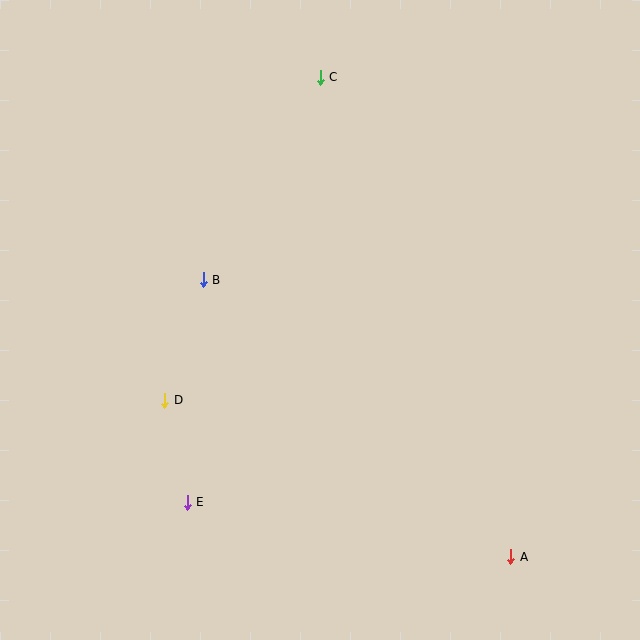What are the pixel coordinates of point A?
Point A is at (511, 557).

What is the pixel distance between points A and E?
The distance between A and E is 328 pixels.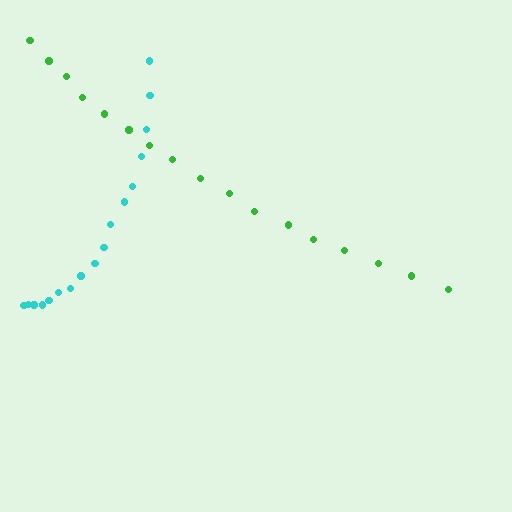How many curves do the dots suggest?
There are 2 distinct paths.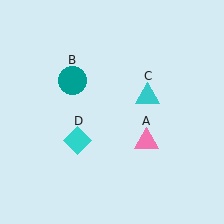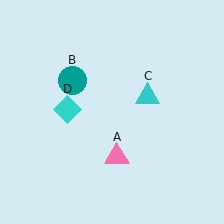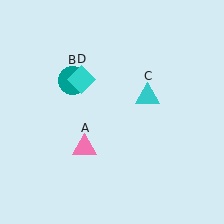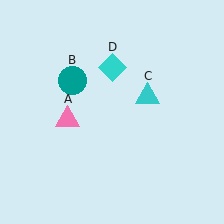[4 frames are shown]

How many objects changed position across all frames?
2 objects changed position: pink triangle (object A), cyan diamond (object D).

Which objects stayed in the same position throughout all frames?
Teal circle (object B) and cyan triangle (object C) remained stationary.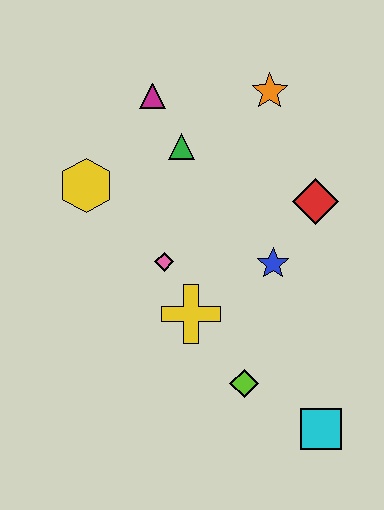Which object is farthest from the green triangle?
The cyan square is farthest from the green triangle.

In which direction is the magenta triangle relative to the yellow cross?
The magenta triangle is above the yellow cross.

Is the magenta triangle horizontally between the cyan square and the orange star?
No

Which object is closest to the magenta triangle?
The green triangle is closest to the magenta triangle.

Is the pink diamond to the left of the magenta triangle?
No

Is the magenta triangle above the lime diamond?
Yes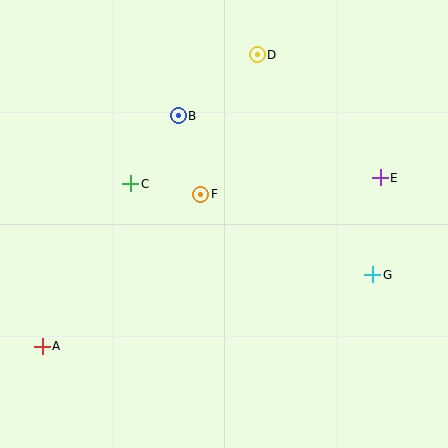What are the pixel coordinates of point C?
Point C is at (131, 184).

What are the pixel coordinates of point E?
Point E is at (380, 178).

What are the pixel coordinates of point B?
Point B is at (178, 116).